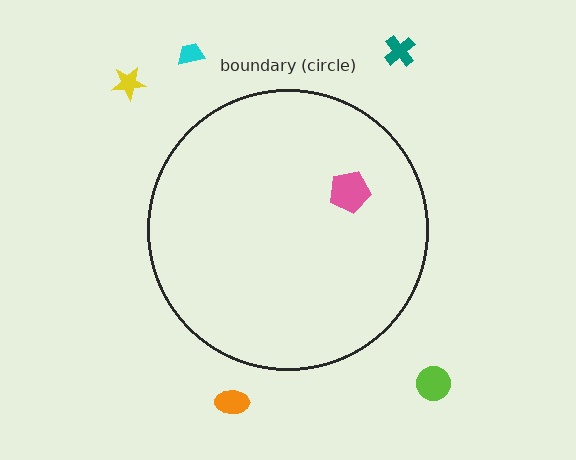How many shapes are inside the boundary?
1 inside, 5 outside.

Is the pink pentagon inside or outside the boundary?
Inside.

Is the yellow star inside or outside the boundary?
Outside.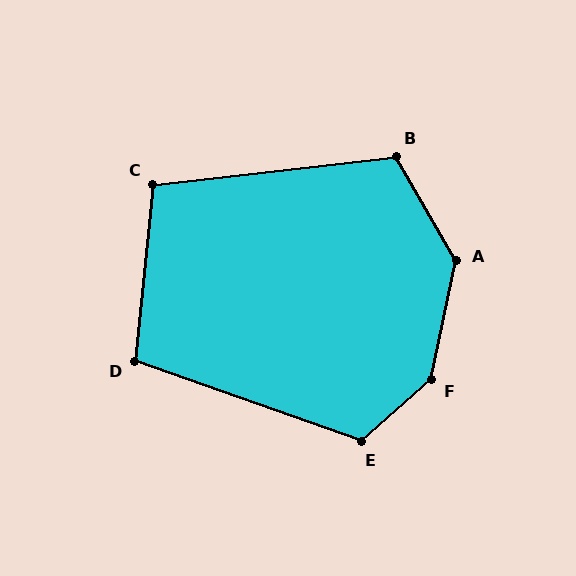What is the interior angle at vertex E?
Approximately 119 degrees (obtuse).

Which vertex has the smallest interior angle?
C, at approximately 102 degrees.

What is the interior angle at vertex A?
Approximately 138 degrees (obtuse).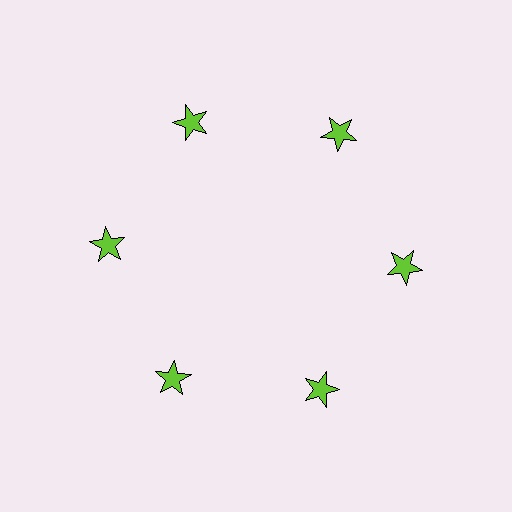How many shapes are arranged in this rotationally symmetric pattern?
There are 6 shapes, arranged in 6 groups of 1.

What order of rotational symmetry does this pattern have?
This pattern has 6-fold rotational symmetry.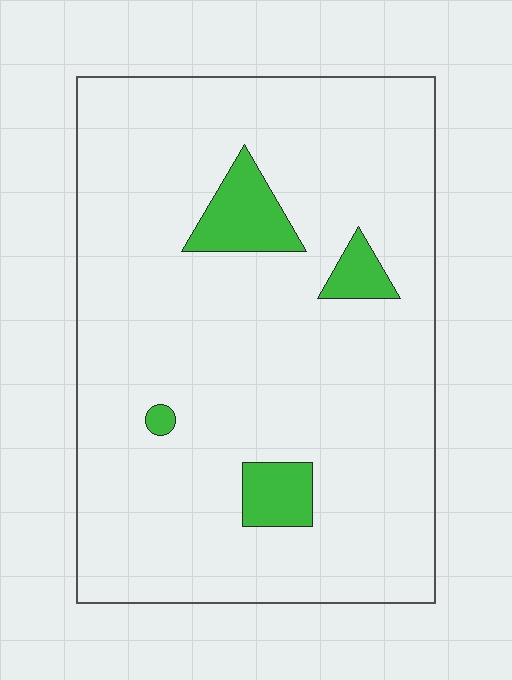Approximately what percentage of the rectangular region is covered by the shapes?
Approximately 10%.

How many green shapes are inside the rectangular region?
4.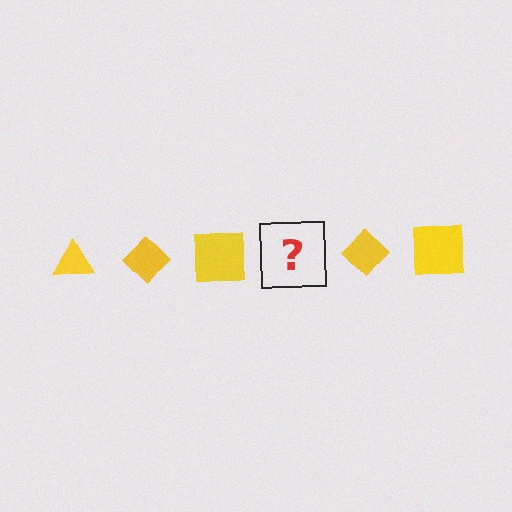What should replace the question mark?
The question mark should be replaced with a yellow triangle.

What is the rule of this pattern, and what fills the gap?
The rule is that the pattern cycles through triangle, diamond, square shapes in yellow. The gap should be filled with a yellow triangle.